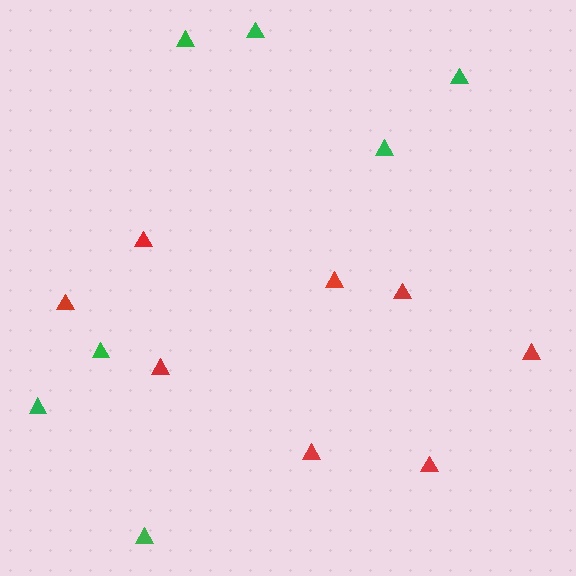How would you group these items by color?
There are 2 groups: one group of red triangles (8) and one group of green triangles (7).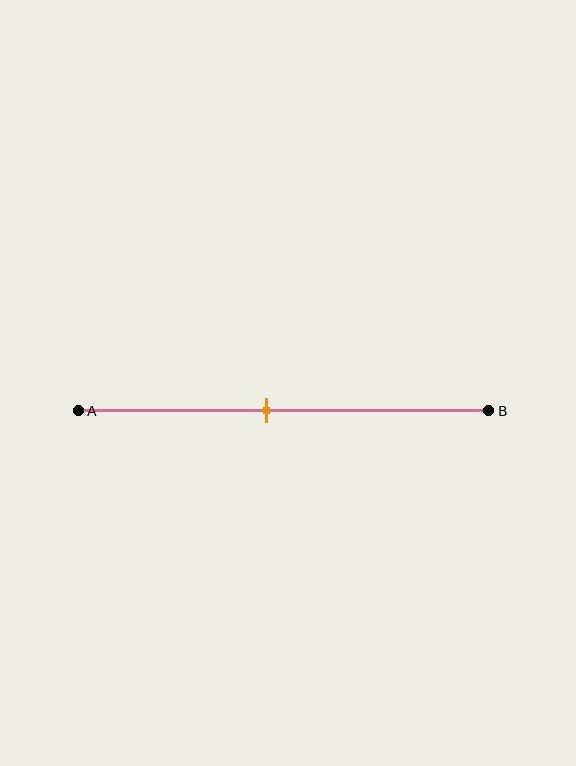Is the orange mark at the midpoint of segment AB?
No, the mark is at about 45% from A, not at the 50% midpoint.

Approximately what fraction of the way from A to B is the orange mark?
The orange mark is approximately 45% of the way from A to B.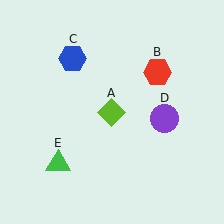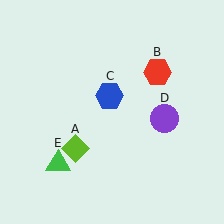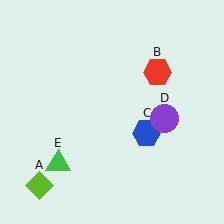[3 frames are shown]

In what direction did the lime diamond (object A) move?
The lime diamond (object A) moved down and to the left.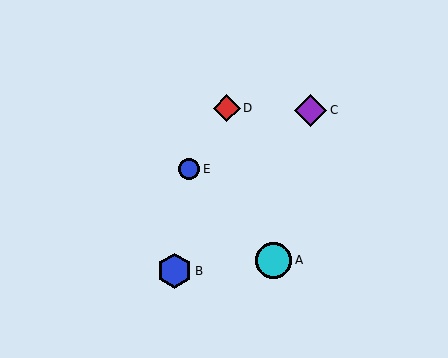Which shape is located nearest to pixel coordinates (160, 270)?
The blue hexagon (labeled B) at (175, 271) is nearest to that location.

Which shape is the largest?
The cyan circle (labeled A) is the largest.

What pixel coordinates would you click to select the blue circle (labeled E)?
Click at (189, 169) to select the blue circle E.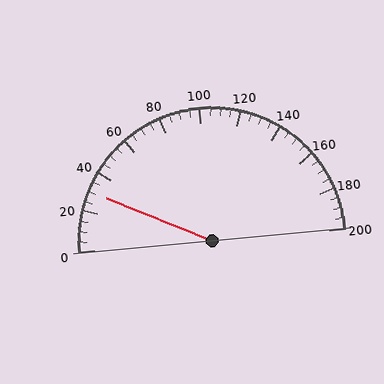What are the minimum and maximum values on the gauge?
The gauge ranges from 0 to 200.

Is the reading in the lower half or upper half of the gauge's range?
The reading is in the lower half of the range (0 to 200).